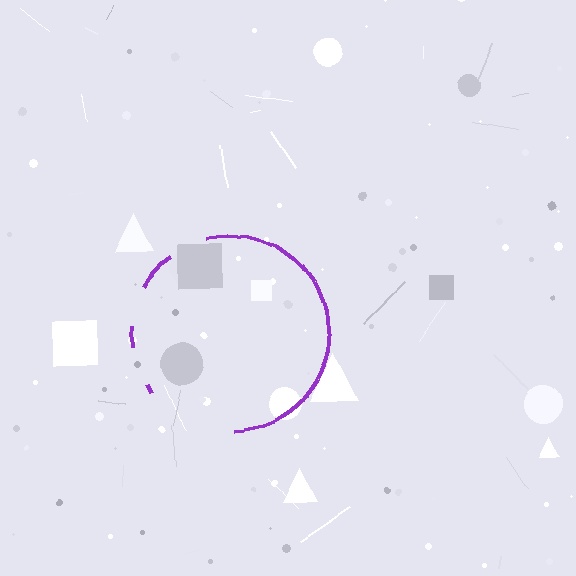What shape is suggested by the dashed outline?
The dashed outline suggests a circle.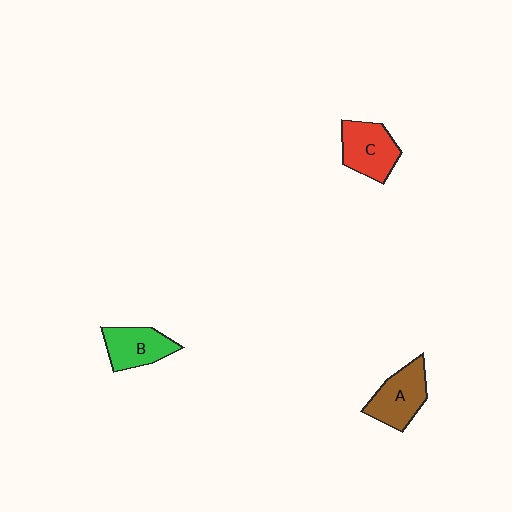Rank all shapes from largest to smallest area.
From largest to smallest: A (brown), C (red), B (green).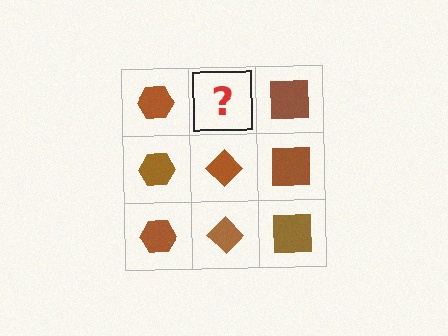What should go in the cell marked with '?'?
The missing cell should contain a brown diamond.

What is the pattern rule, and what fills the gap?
The rule is that each column has a consistent shape. The gap should be filled with a brown diamond.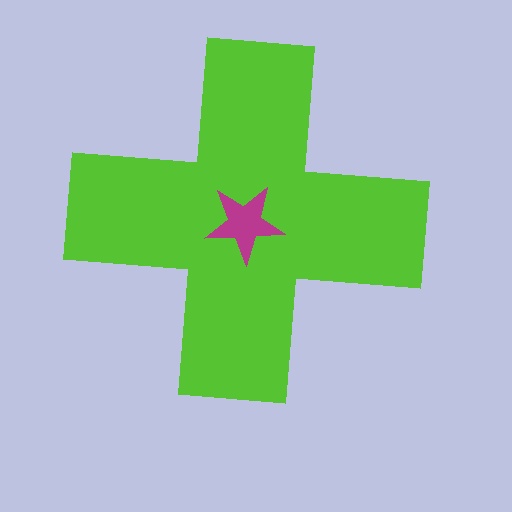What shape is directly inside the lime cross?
The magenta star.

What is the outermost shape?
The lime cross.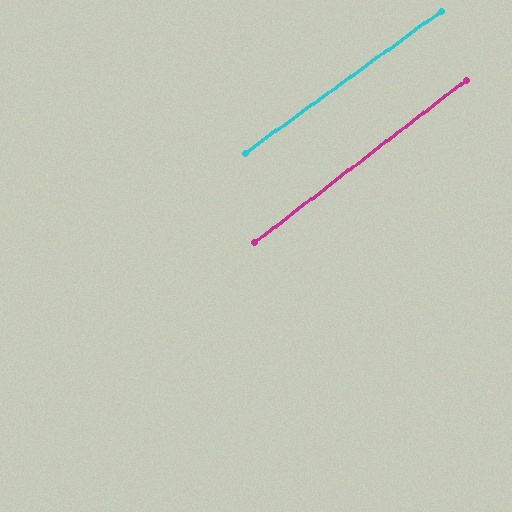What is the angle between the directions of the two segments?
Approximately 2 degrees.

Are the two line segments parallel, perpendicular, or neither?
Parallel — their directions differ by only 1.5°.